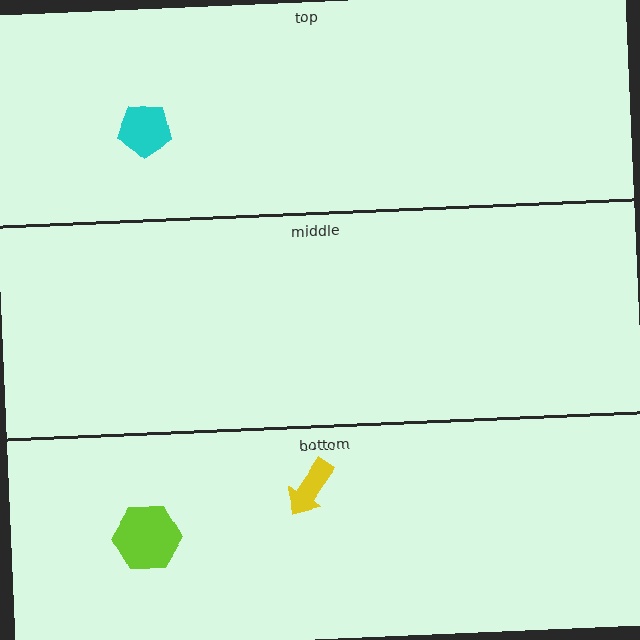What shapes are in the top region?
The cyan pentagon.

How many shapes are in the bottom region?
2.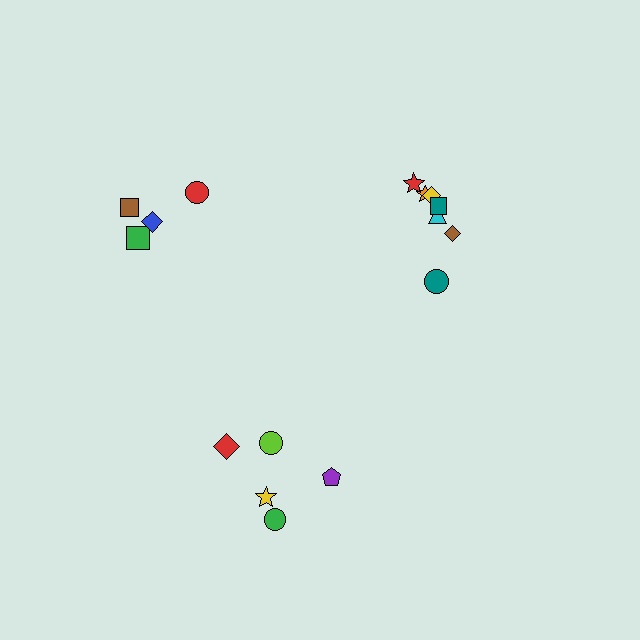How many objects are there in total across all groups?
There are 16 objects.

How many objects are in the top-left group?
There are 4 objects.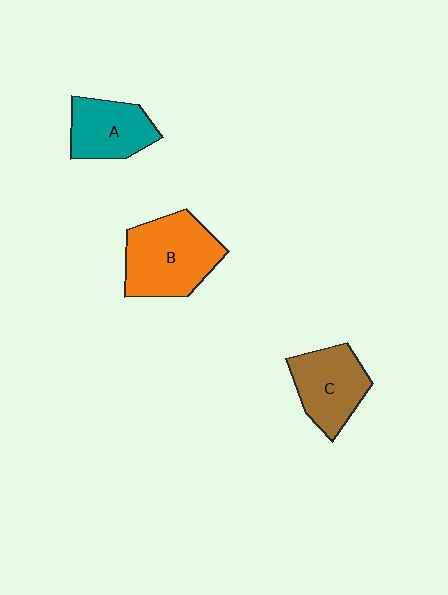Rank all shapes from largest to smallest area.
From largest to smallest: B (orange), C (brown), A (teal).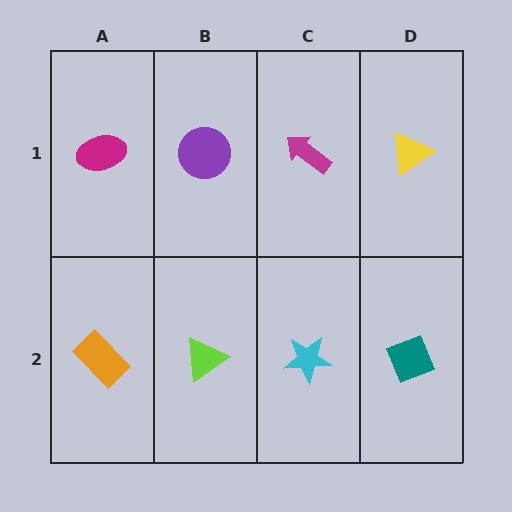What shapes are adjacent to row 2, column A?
A magenta ellipse (row 1, column A), a lime triangle (row 2, column B).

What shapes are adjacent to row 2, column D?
A yellow triangle (row 1, column D), a cyan star (row 2, column C).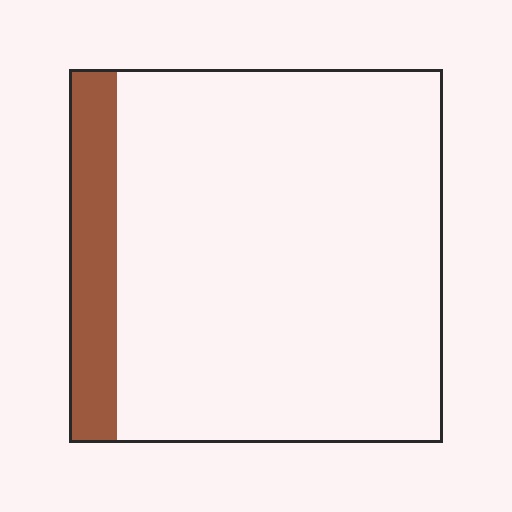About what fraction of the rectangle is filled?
About one eighth (1/8).